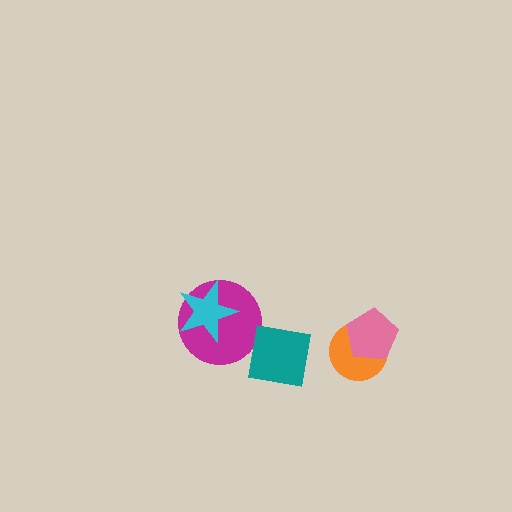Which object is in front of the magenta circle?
The cyan star is in front of the magenta circle.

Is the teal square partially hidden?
No, no other shape covers it.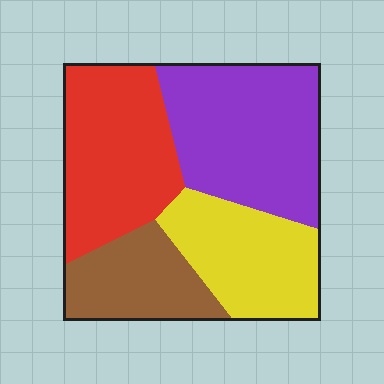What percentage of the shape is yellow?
Yellow covers 22% of the shape.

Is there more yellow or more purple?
Purple.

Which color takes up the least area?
Brown, at roughly 15%.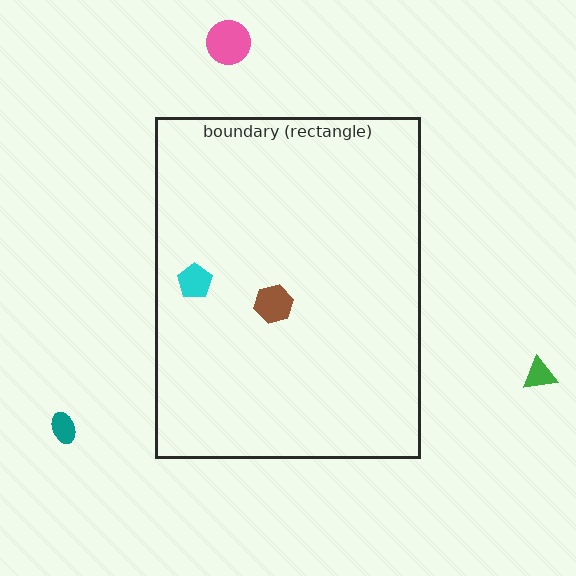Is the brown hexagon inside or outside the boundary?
Inside.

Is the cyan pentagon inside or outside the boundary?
Inside.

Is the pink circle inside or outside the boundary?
Outside.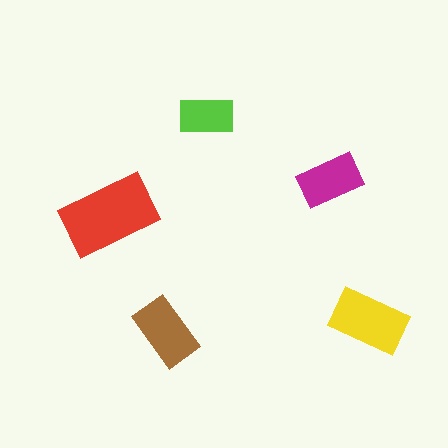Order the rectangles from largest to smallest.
the red one, the yellow one, the brown one, the magenta one, the lime one.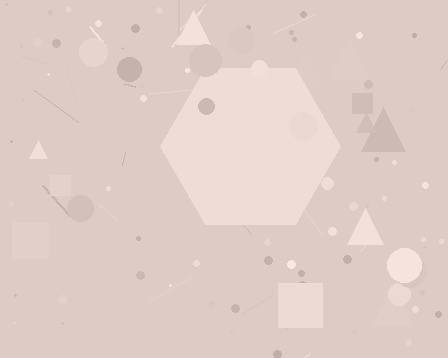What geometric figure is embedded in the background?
A hexagon is embedded in the background.